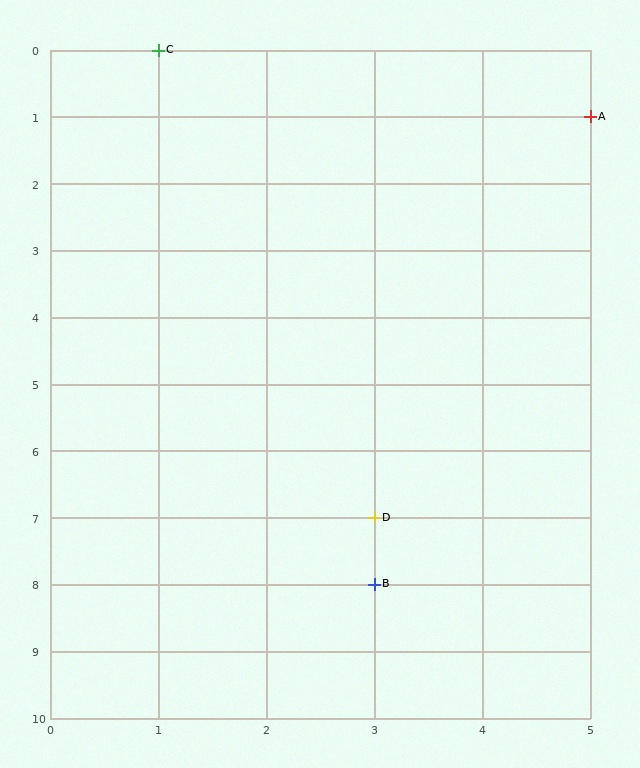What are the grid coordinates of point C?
Point C is at grid coordinates (1, 0).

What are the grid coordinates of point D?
Point D is at grid coordinates (3, 7).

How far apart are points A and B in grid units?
Points A and B are 2 columns and 7 rows apart (about 7.3 grid units diagonally).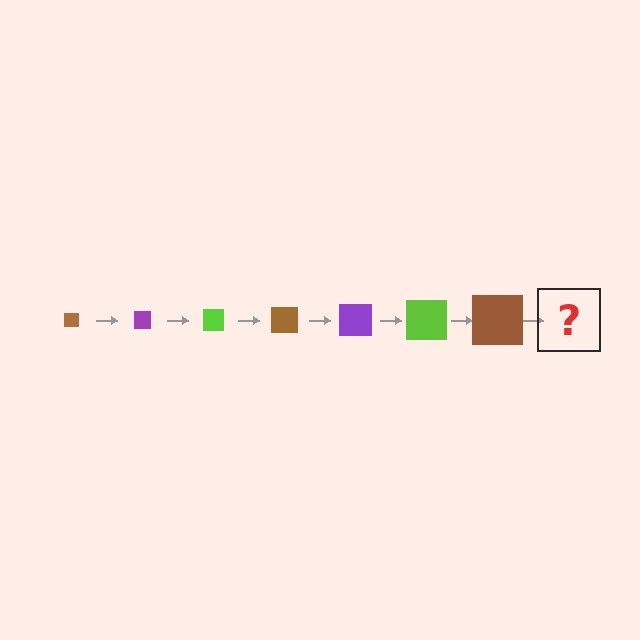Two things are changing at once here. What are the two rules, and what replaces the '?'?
The two rules are that the square grows larger each step and the color cycles through brown, purple, and lime. The '?' should be a purple square, larger than the previous one.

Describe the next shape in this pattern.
It should be a purple square, larger than the previous one.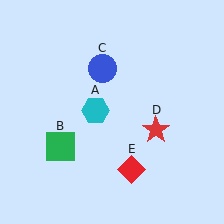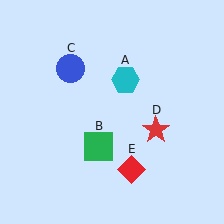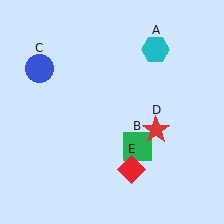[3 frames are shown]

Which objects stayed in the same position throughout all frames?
Red star (object D) and red diamond (object E) remained stationary.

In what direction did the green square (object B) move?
The green square (object B) moved right.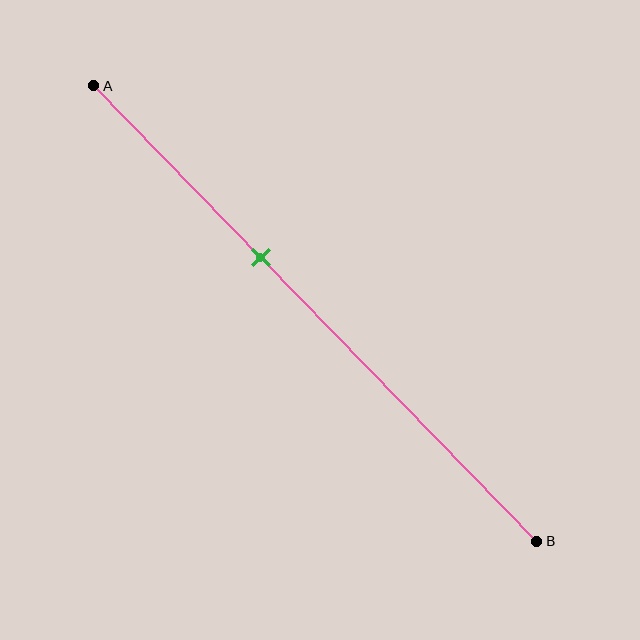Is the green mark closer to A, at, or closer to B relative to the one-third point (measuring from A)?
The green mark is closer to point B than the one-third point of segment AB.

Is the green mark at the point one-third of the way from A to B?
No, the mark is at about 40% from A, not at the 33% one-third point.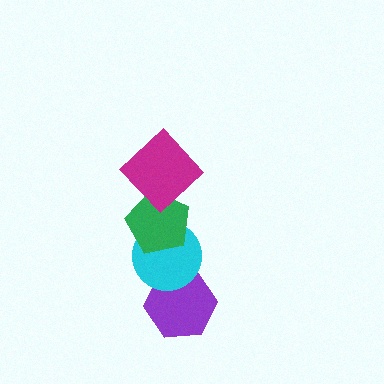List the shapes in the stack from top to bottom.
From top to bottom: the magenta diamond, the green pentagon, the cyan circle, the purple hexagon.